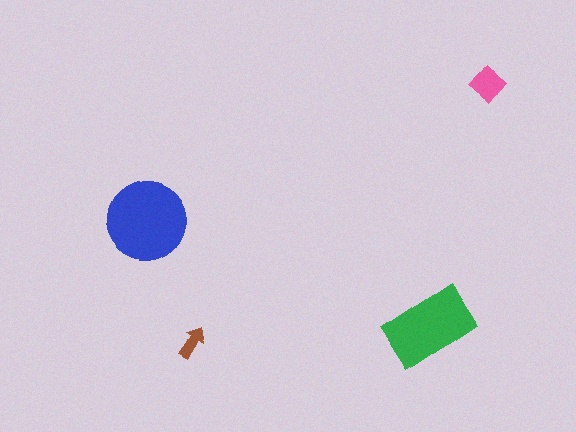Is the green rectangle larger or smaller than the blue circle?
Smaller.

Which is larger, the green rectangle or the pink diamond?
The green rectangle.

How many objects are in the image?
There are 4 objects in the image.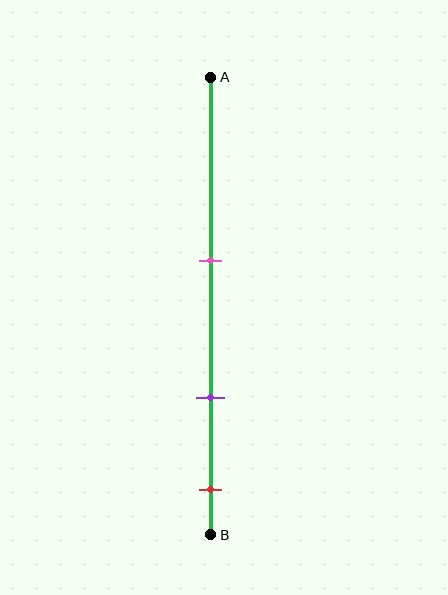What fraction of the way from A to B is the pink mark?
The pink mark is approximately 40% (0.4) of the way from A to B.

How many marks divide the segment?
There are 3 marks dividing the segment.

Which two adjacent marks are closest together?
The purple and red marks are the closest adjacent pair.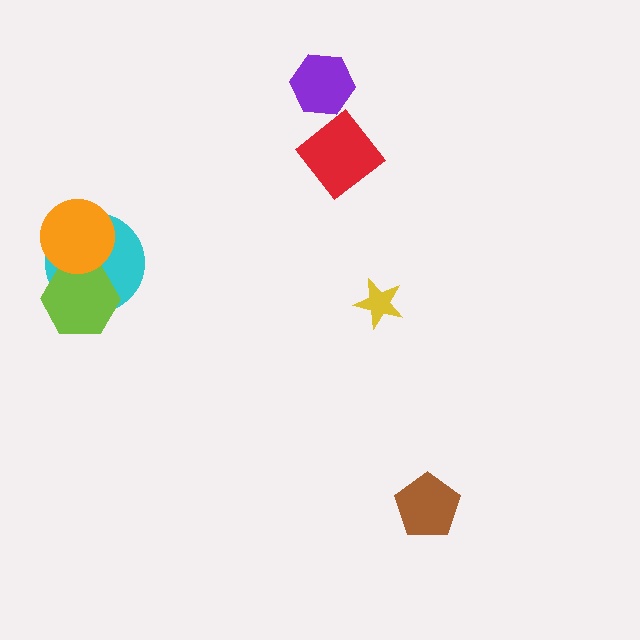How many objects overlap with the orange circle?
2 objects overlap with the orange circle.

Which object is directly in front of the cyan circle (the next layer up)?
The lime hexagon is directly in front of the cyan circle.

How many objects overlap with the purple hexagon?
0 objects overlap with the purple hexagon.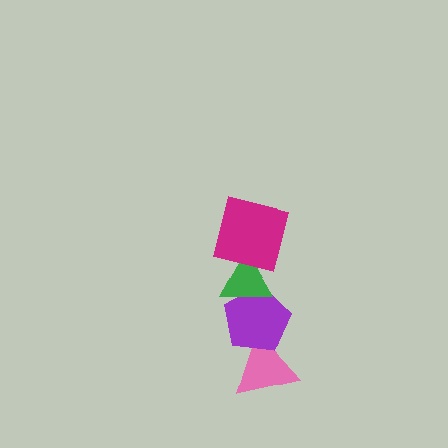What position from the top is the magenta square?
The magenta square is 1st from the top.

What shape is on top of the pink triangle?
The purple pentagon is on top of the pink triangle.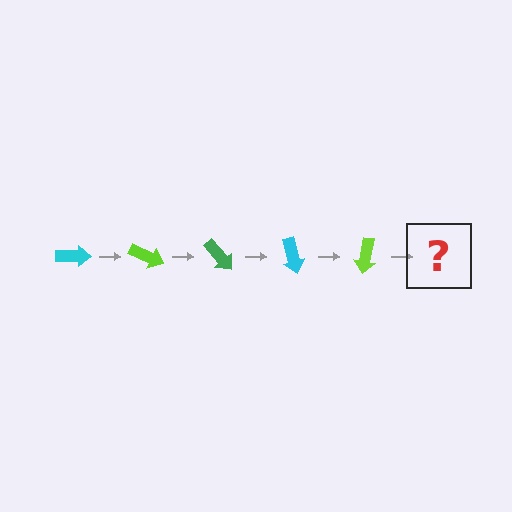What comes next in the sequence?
The next element should be a green arrow, rotated 125 degrees from the start.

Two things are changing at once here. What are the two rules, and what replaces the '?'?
The two rules are that it rotates 25 degrees each step and the color cycles through cyan, lime, and green. The '?' should be a green arrow, rotated 125 degrees from the start.